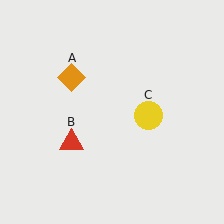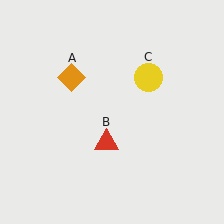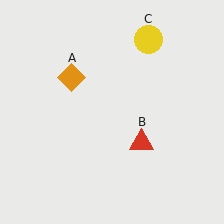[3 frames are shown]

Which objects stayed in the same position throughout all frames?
Orange diamond (object A) remained stationary.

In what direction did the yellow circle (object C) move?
The yellow circle (object C) moved up.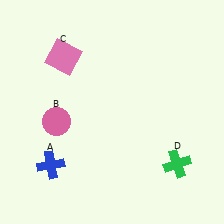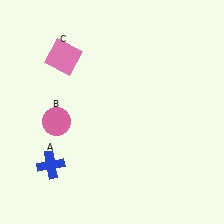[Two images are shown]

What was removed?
The green cross (D) was removed in Image 2.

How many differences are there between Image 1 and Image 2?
There is 1 difference between the two images.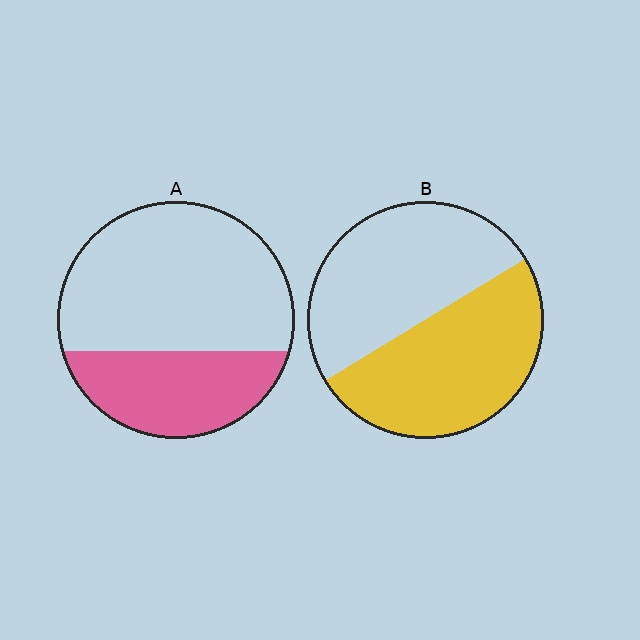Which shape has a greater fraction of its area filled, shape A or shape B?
Shape B.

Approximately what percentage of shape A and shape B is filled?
A is approximately 35% and B is approximately 50%.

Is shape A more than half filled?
No.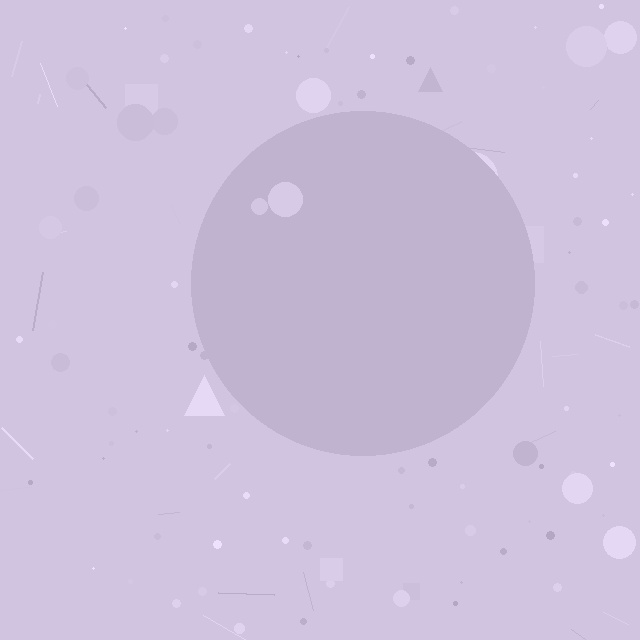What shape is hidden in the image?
A circle is hidden in the image.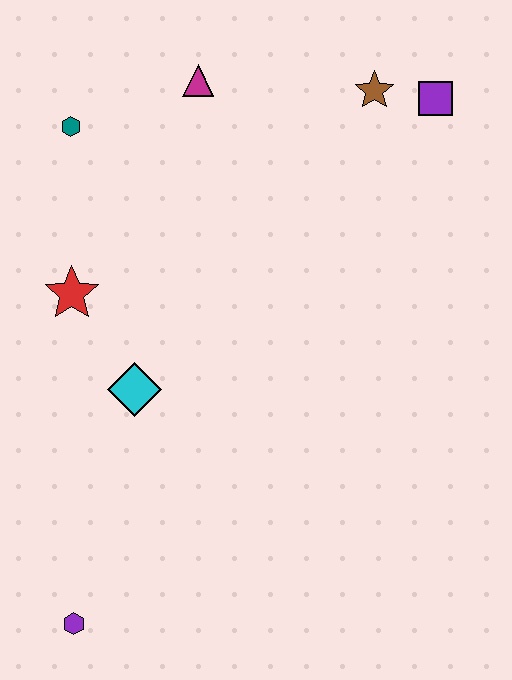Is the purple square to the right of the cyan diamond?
Yes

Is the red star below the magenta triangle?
Yes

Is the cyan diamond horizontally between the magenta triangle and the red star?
Yes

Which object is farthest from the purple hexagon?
The purple square is farthest from the purple hexagon.